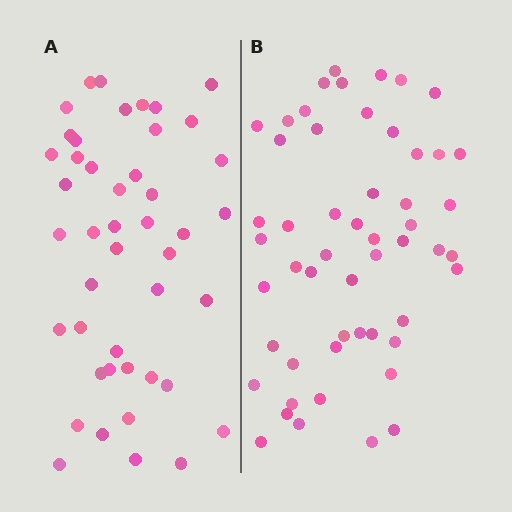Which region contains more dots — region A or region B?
Region B (the right region) has more dots.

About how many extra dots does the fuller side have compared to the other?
Region B has roughly 8 or so more dots than region A.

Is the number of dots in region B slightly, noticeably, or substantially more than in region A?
Region B has only slightly more — the two regions are fairly close. The ratio is roughly 1.2 to 1.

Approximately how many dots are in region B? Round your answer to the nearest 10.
About 50 dots. (The exact count is 53, which rounds to 50.)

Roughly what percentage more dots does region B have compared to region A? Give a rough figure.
About 20% more.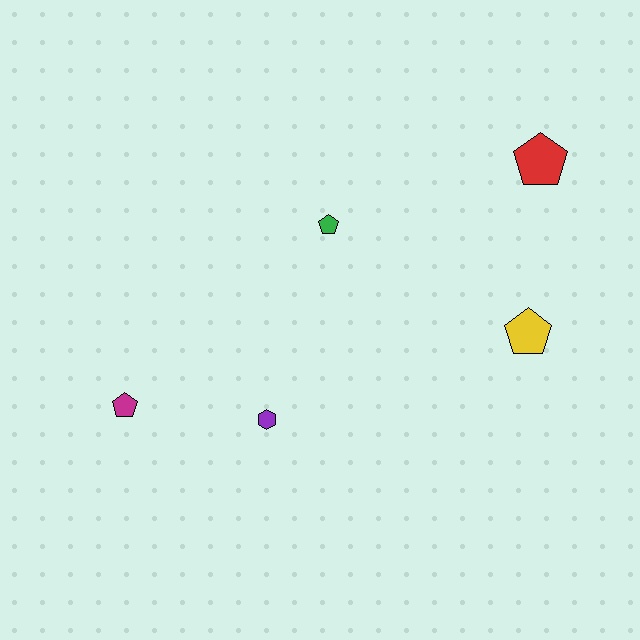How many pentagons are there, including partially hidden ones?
There are 4 pentagons.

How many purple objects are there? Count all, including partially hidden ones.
There is 1 purple object.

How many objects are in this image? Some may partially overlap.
There are 5 objects.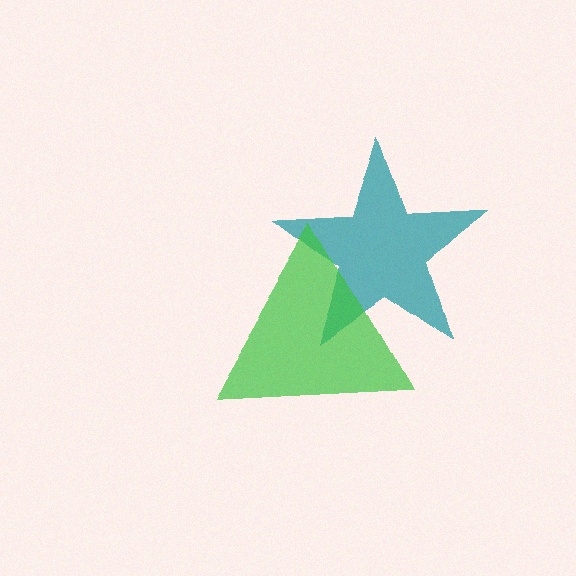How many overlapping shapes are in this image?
There are 2 overlapping shapes in the image.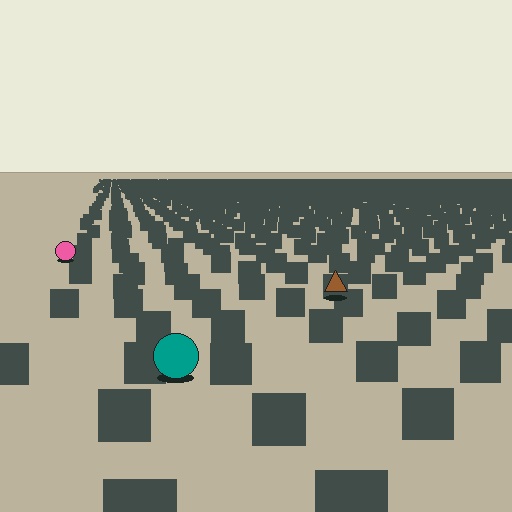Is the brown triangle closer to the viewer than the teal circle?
No. The teal circle is closer — you can tell from the texture gradient: the ground texture is coarser near it.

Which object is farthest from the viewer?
The pink circle is farthest from the viewer. It appears smaller and the ground texture around it is denser.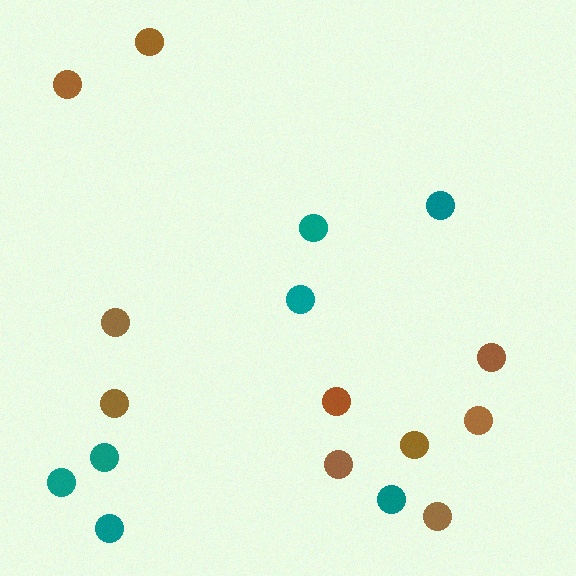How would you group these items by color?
There are 2 groups: one group of teal circles (7) and one group of brown circles (10).